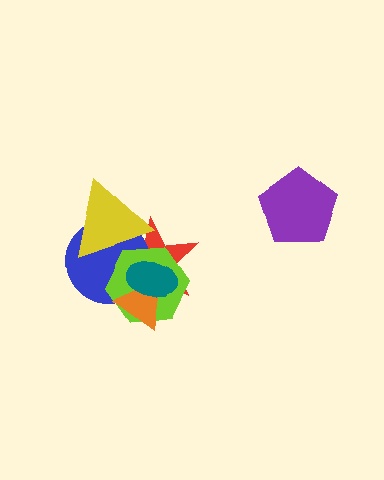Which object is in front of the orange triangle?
The teal ellipse is in front of the orange triangle.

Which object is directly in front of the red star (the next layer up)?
The blue circle is directly in front of the red star.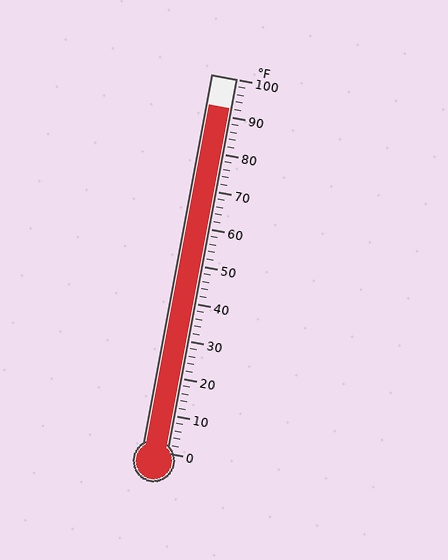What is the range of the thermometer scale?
The thermometer scale ranges from 0°F to 100°F.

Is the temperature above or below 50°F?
The temperature is above 50°F.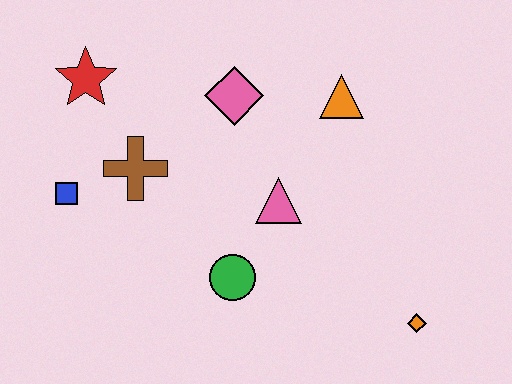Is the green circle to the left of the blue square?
No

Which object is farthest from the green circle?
The red star is farthest from the green circle.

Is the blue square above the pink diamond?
No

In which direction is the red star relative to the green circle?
The red star is above the green circle.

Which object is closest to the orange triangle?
The pink diamond is closest to the orange triangle.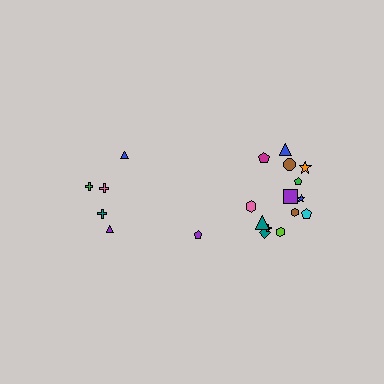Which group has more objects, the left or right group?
The right group.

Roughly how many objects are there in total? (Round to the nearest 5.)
Roughly 20 objects in total.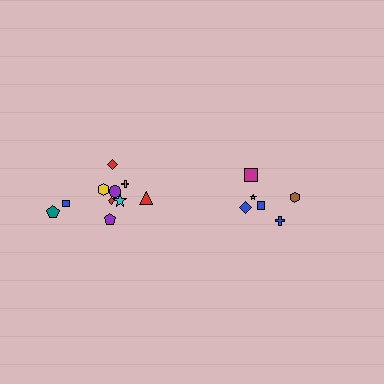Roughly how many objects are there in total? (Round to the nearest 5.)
Roughly 15 objects in total.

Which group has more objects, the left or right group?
The left group.